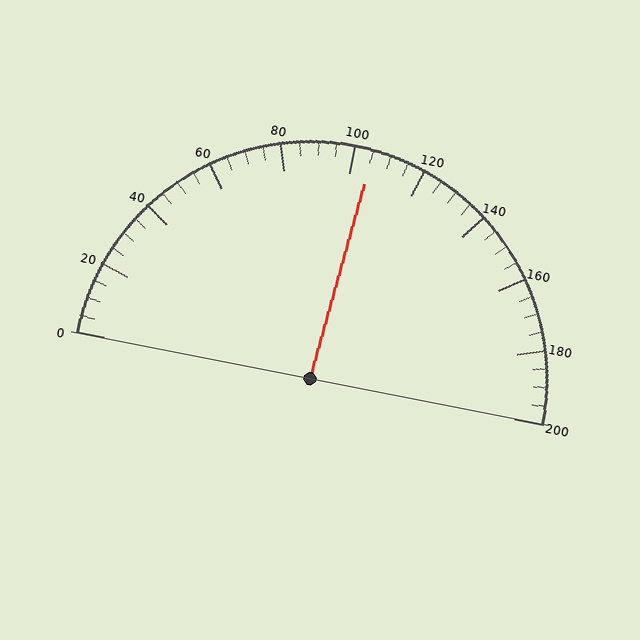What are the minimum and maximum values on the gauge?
The gauge ranges from 0 to 200.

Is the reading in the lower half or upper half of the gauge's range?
The reading is in the upper half of the range (0 to 200).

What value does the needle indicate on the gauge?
The needle indicates approximately 105.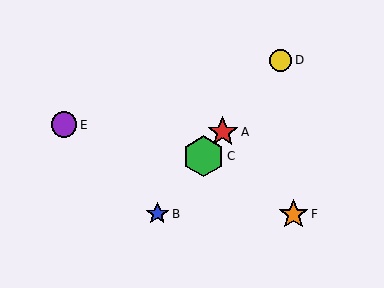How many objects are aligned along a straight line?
4 objects (A, B, C, D) are aligned along a straight line.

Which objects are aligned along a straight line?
Objects A, B, C, D are aligned along a straight line.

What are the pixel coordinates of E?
Object E is at (64, 125).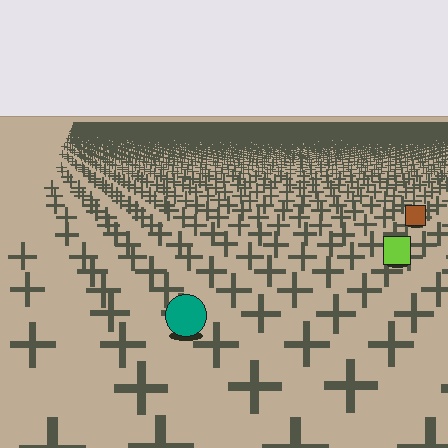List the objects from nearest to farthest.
From nearest to farthest: the teal circle, the lime square, the brown square.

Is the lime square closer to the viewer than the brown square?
Yes. The lime square is closer — you can tell from the texture gradient: the ground texture is coarser near it.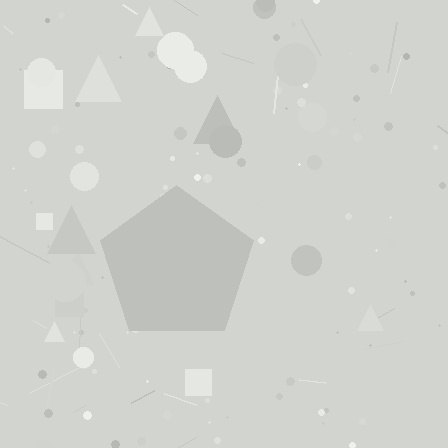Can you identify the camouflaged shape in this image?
The camouflaged shape is a pentagon.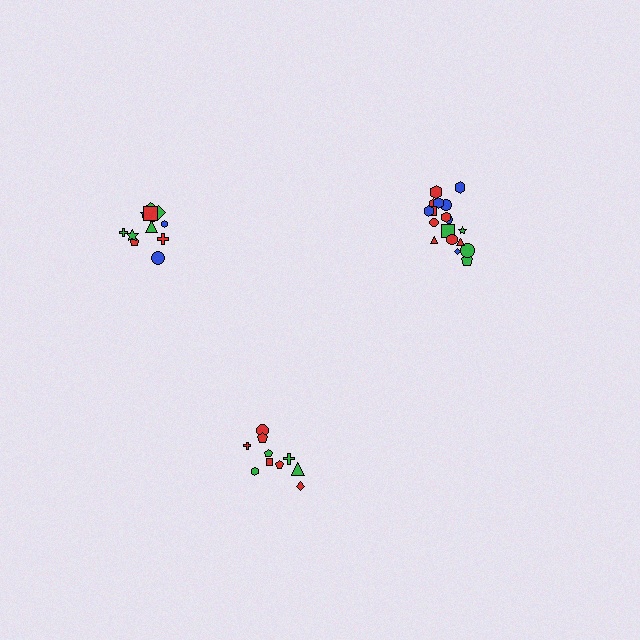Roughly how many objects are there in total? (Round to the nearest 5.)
Roughly 40 objects in total.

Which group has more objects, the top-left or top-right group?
The top-right group.